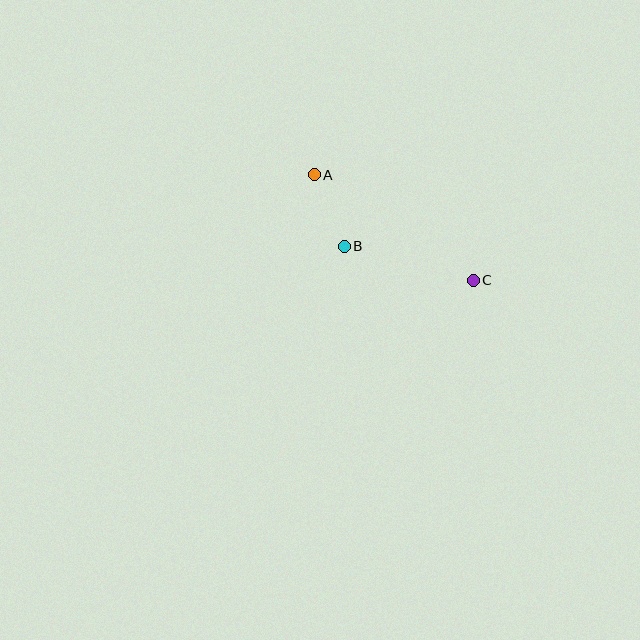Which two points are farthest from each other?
Points A and C are farthest from each other.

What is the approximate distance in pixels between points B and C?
The distance between B and C is approximately 134 pixels.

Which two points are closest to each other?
Points A and B are closest to each other.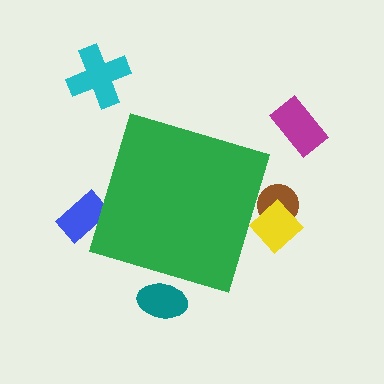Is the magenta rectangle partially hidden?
No, the magenta rectangle is fully visible.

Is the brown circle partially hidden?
Yes, the brown circle is partially hidden behind the green diamond.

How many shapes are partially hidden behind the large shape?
4 shapes are partially hidden.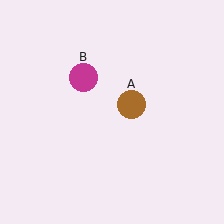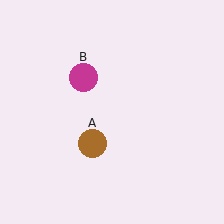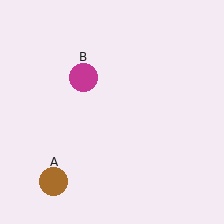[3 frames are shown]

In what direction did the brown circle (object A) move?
The brown circle (object A) moved down and to the left.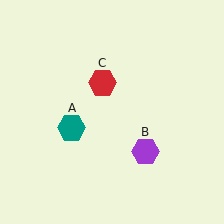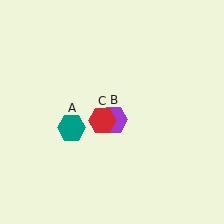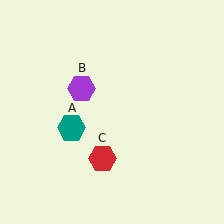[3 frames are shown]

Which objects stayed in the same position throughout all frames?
Teal hexagon (object A) remained stationary.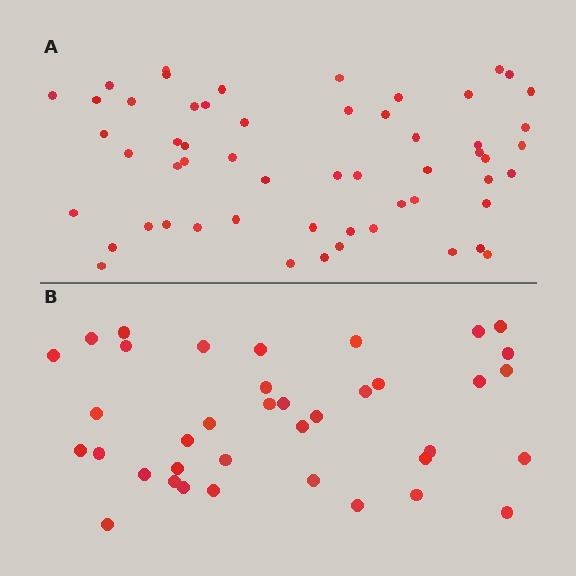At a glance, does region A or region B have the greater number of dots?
Region A (the top region) has more dots.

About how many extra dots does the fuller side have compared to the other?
Region A has approximately 20 more dots than region B.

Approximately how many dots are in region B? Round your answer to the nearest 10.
About 40 dots. (The exact count is 38, which rounds to 40.)